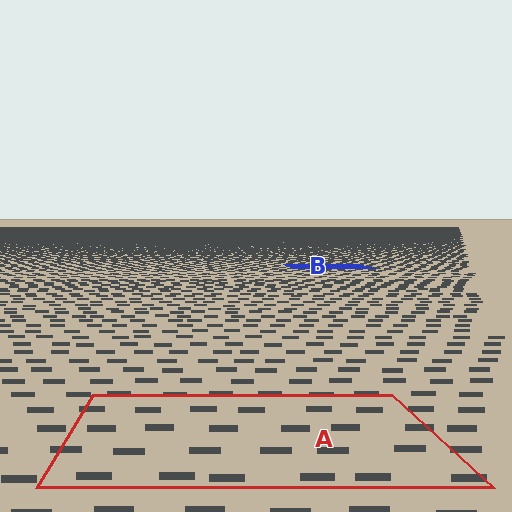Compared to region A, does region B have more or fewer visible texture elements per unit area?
Region B has more texture elements per unit area — they are packed more densely because it is farther away.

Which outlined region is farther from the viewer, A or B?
Region B is farther from the viewer — the texture elements inside it appear smaller and more densely packed.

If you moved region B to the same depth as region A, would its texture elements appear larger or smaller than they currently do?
They would appear larger. At a closer depth, the same texture elements are projected at a bigger on-screen size.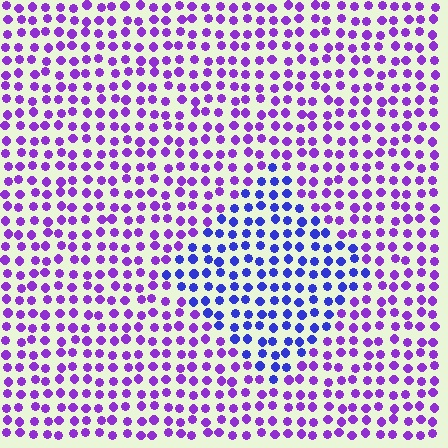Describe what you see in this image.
The image is filled with small purple elements in a uniform arrangement. A diamond-shaped region is visible where the elements are tinted to a slightly different hue, forming a subtle color boundary.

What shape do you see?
I see a diamond.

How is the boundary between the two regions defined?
The boundary is defined purely by a slight shift in hue (about 39 degrees). Spacing, size, and orientation are identical on both sides.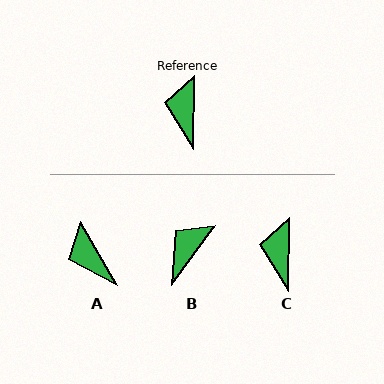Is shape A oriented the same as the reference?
No, it is off by about 31 degrees.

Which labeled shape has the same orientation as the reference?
C.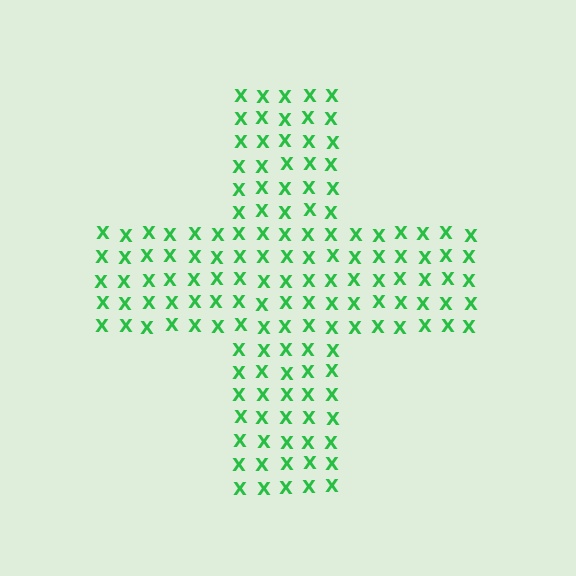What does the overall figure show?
The overall figure shows a cross.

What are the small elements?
The small elements are letter X's.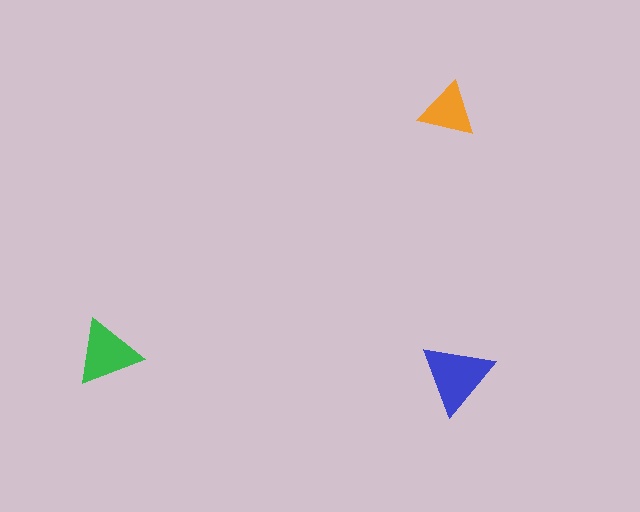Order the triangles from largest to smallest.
the blue one, the green one, the orange one.